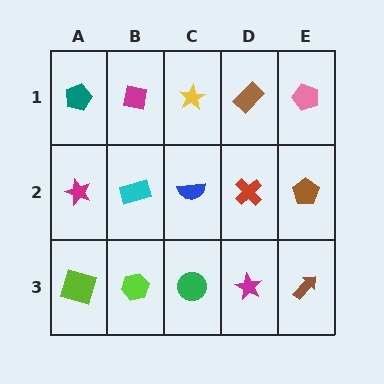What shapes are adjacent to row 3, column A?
A magenta star (row 2, column A), a lime hexagon (row 3, column B).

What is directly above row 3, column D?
A red cross.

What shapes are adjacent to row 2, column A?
A teal pentagon (row 1, column A), a lime square (row 3, column A), a cyan rectangle (row 2, column B).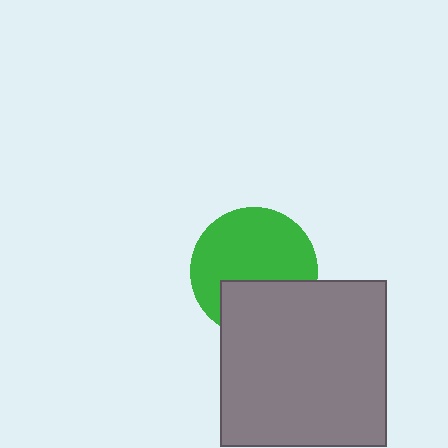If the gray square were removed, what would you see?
You would see the complete green circle.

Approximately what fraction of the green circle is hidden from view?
Roughly 35% of the green circle is hidden behind the gray square.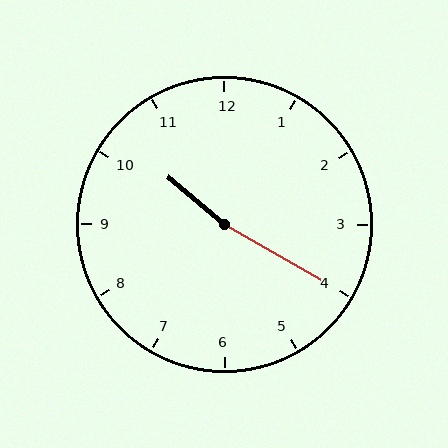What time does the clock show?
10:20.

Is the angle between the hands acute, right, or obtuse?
It is obtuse.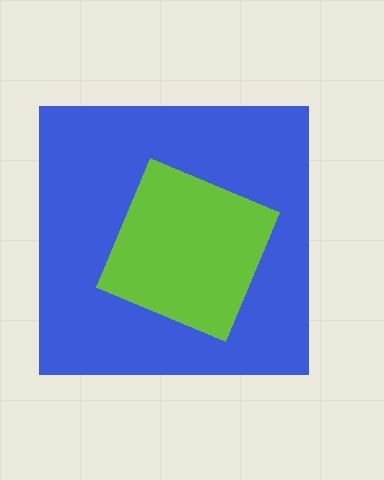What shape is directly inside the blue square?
The lime diamond.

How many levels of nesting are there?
2.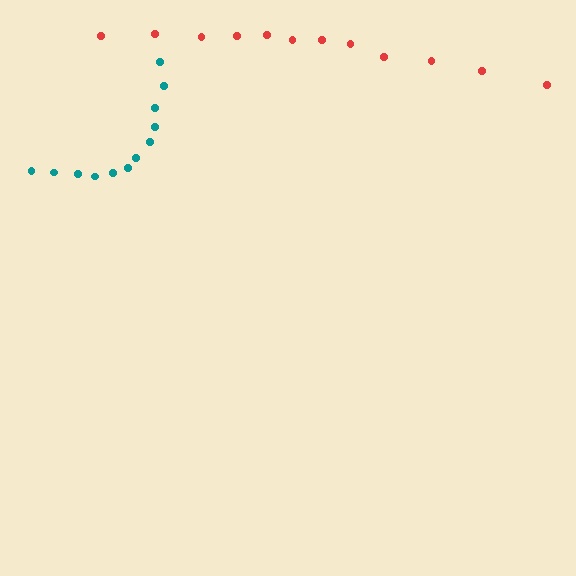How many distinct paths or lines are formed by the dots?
There are 2 distinct paths.